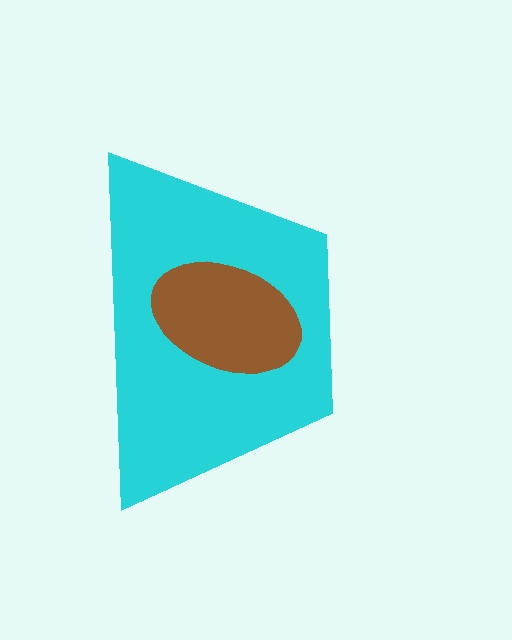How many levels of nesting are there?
2.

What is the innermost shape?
The brown ellipse.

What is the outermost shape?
The cyan trapezoid.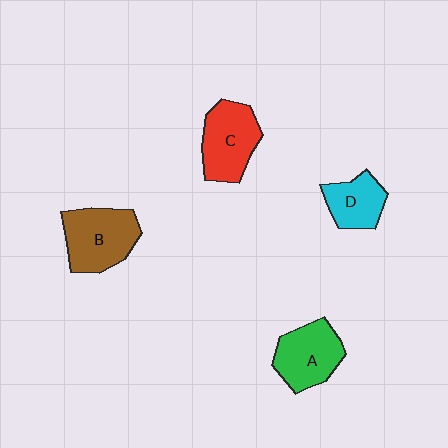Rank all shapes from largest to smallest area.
From largest to smallest: B (brown), C (red), A (green), D (cyan).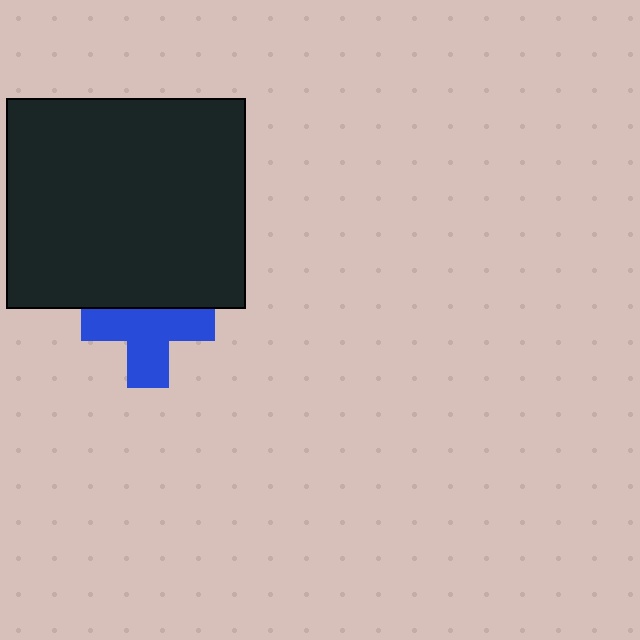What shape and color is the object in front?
The object in front is a black rectangle.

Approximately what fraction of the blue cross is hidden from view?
Roughly 34% of the blue cross is hidden behind the black rectangle.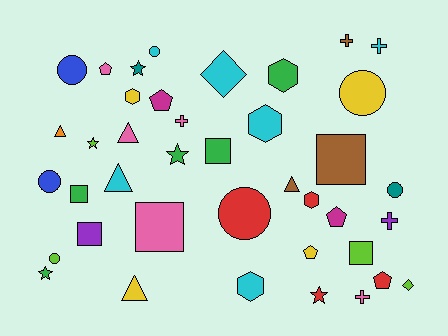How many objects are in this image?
There are 40 objects.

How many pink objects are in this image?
There are 5 pink objects.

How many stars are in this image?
There are 5 stars.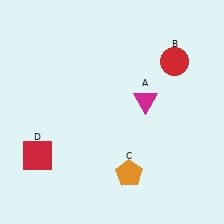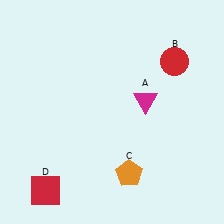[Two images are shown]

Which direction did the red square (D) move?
The red square (D) moved down.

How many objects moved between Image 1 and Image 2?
1 object moved between the two images.